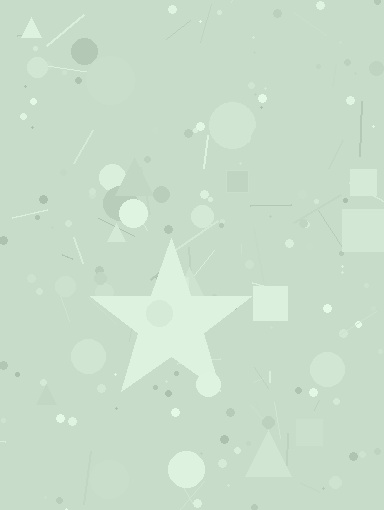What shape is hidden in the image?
A star is hidden in the image.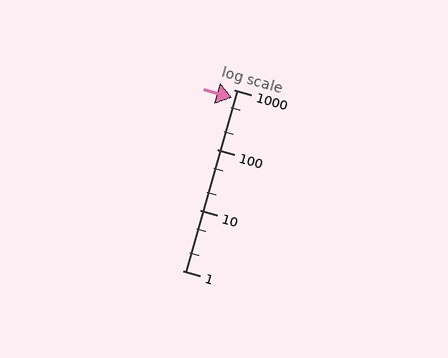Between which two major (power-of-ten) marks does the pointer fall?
The pointer is between 100 and 1000.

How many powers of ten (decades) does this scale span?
The scale spans 3 decades, from 1 to 1000.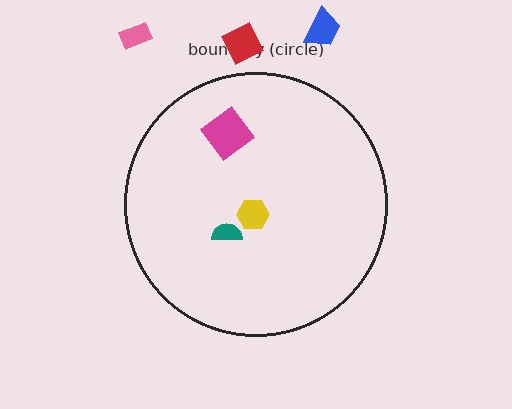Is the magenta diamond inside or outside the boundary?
Inside.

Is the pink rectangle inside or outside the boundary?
Outside.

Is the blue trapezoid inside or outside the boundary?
Outside.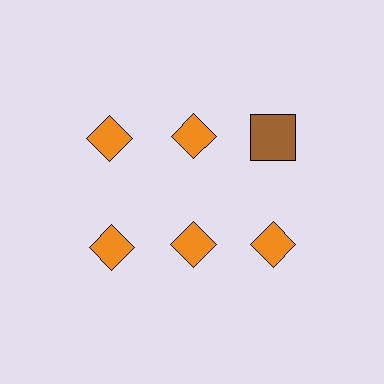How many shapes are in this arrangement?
There are 6 shapes arranged in a grid pattern.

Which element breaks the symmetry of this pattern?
The brown square in the top row, center column breaks the symmetry. All other shapes are orange diamonds.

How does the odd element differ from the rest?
It differs in both color (brown instead of orange) and shape (square instead of diamond).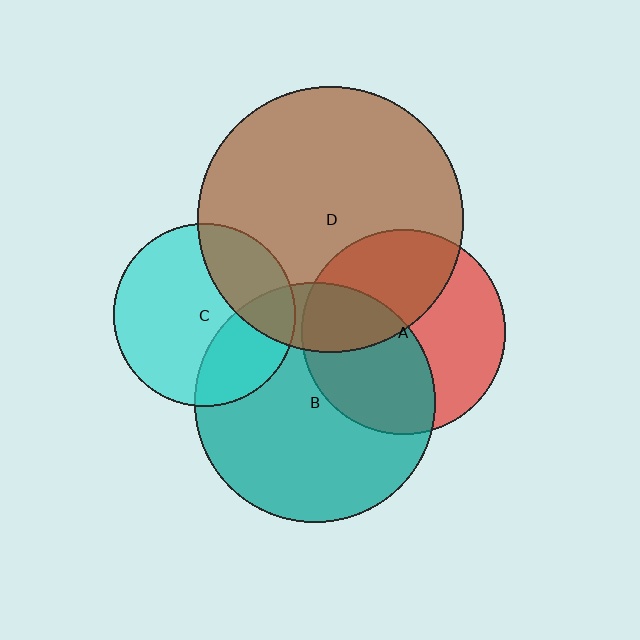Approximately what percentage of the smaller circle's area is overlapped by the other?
Approximately 30%.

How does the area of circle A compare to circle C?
Approximately 1.2 times.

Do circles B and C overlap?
Yes.